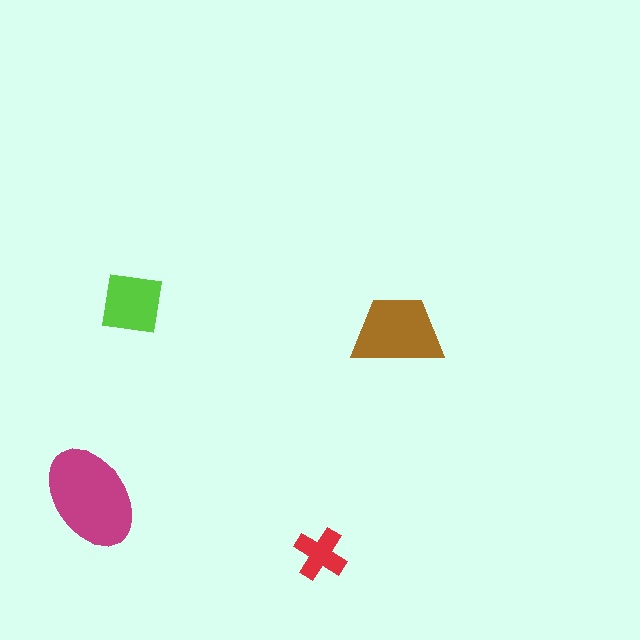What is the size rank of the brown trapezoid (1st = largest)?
2nd.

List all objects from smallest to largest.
The red cross, the lime square, the brown trapezoid, the magenta ellipse.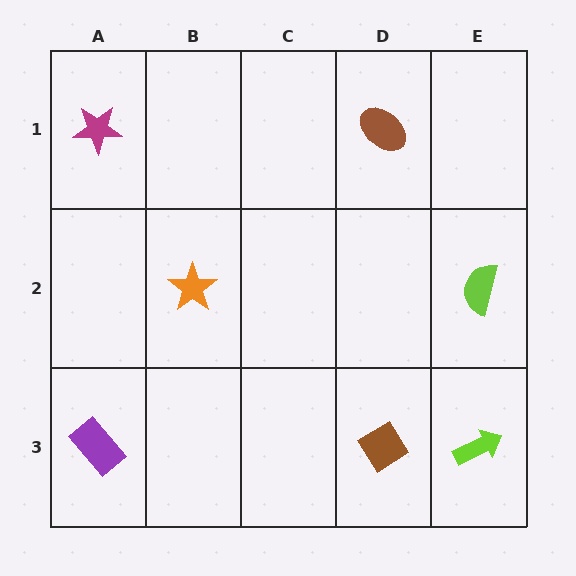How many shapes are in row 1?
2 shapes.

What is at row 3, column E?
A lime arrow.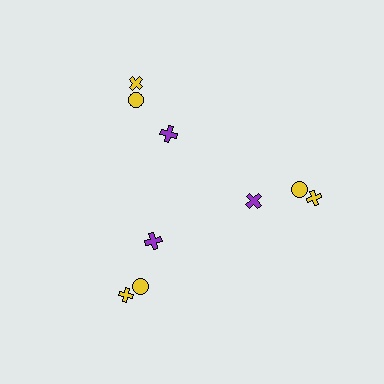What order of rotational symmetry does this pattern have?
This pattern has 3-fold rotational symmetry.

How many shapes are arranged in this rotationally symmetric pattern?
There are 9 shapes, arranged in 3 groups of 3.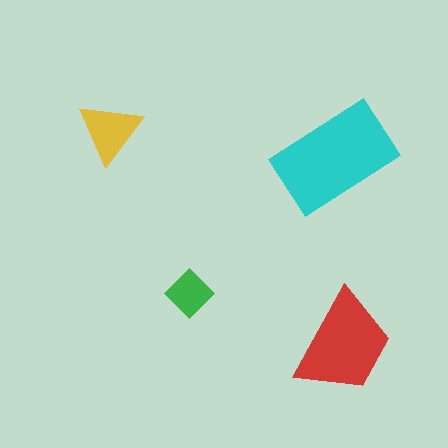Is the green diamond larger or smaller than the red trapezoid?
Smaller.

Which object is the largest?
The cyan rectangle.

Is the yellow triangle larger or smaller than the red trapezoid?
Smaller.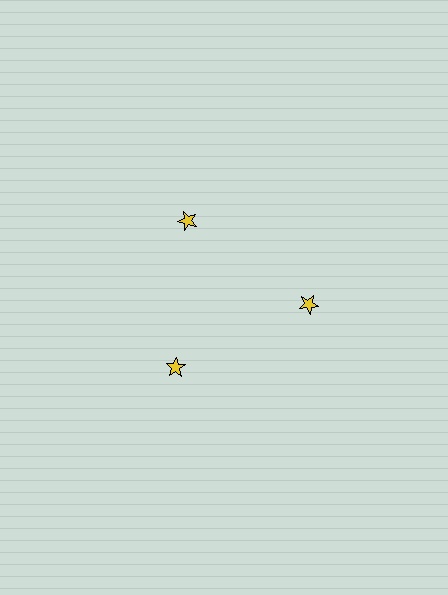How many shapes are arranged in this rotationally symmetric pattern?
There are 3 shapes, arranged in 3 groups of 1.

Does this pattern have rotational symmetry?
Yes, this pattern has 3-fold rotational symmetry. It looks the same after rotating 120 degrees around the center.